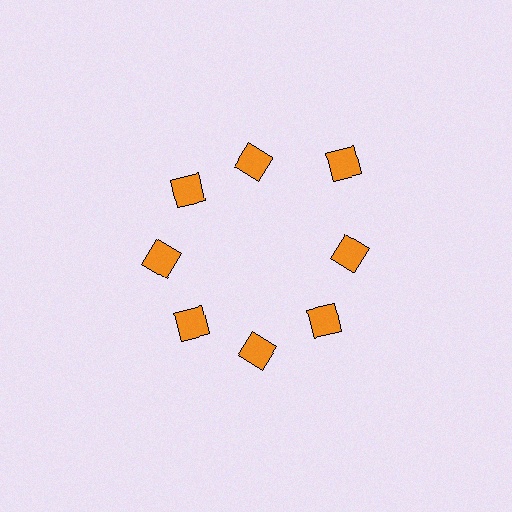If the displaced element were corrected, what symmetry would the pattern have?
It would have 8-fold rotational symmetry — the pattern would map onto itself every 45 degrees.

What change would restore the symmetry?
The symmetry would be restored by moving it inward, back onto the ring so that all 8 diamonds sit at equal angles and equal distance from the center.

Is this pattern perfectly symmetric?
No. The 8 orange diamonds are arranged in a ring, but one element near the 2 o'clock position is pushed outward from the center, breaking the 8-fold rotational symmetry.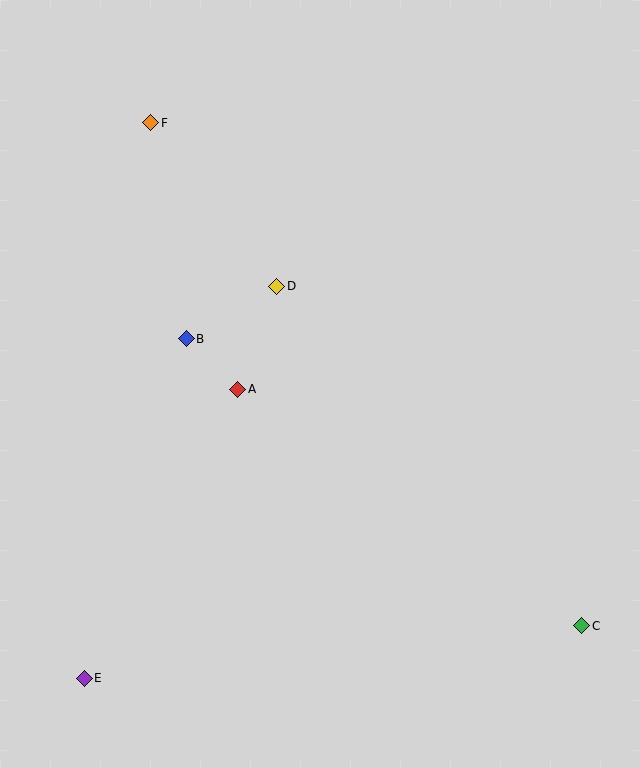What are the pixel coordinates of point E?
Point E is at (84, 678).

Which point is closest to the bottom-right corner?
Point C is closest to the bottom-right corner.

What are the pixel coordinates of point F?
Point F is at (151, 123).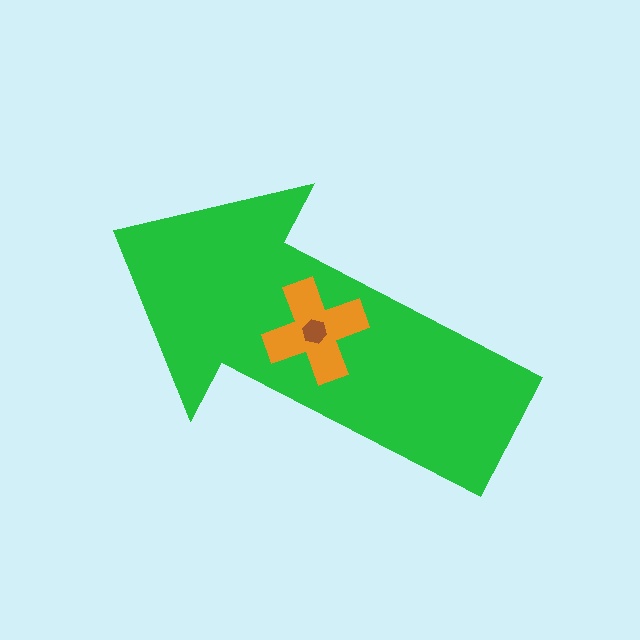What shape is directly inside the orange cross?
The brown hexagon.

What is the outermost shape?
The green arrow.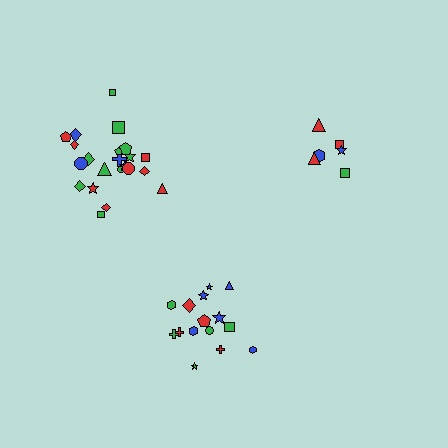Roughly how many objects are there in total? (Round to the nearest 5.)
Roughly 45 objects in total.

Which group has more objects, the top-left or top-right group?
The top-left group.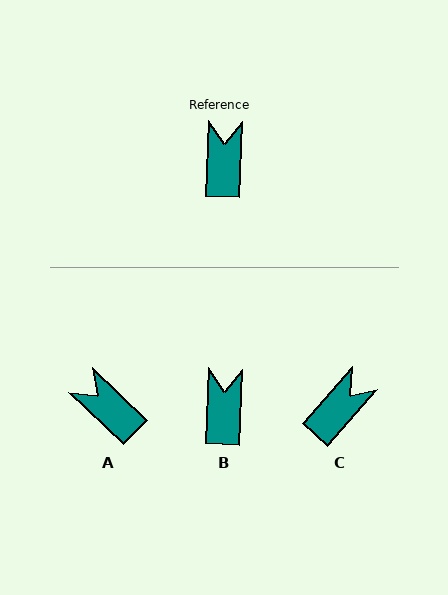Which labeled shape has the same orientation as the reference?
B.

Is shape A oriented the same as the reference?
No, it is off by about 49 degrees.